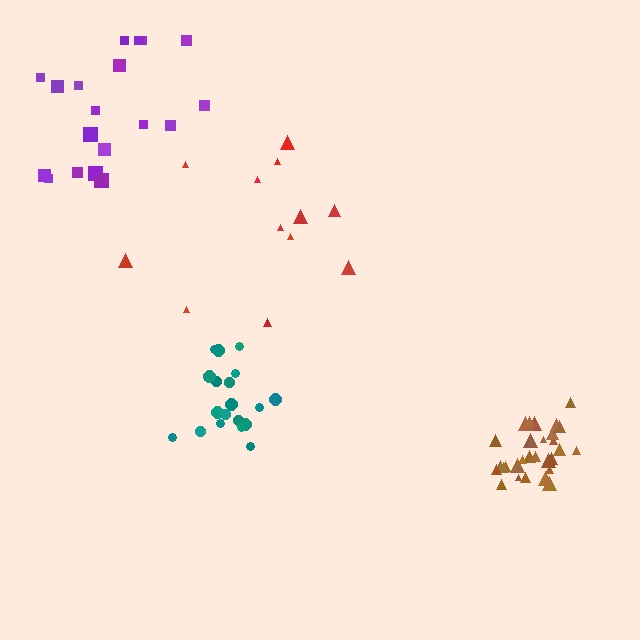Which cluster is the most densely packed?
Brown.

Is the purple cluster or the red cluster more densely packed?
Purple.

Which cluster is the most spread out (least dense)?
Red.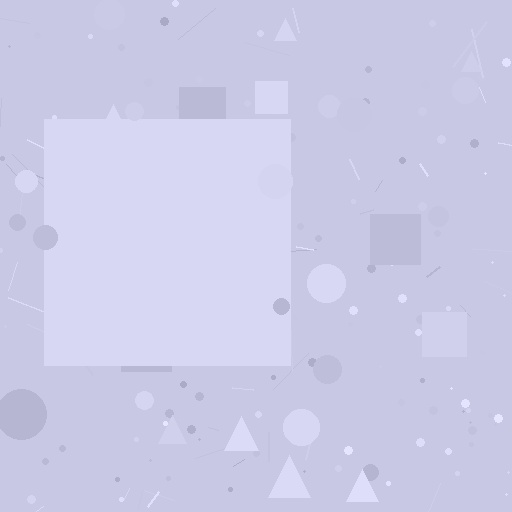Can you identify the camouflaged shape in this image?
The camouflaged shape is a square.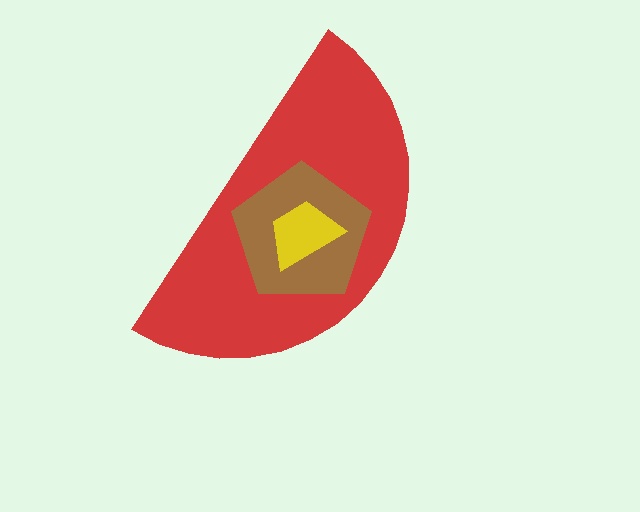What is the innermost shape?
The yellow trapezoid.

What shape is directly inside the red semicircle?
The brown pentagon.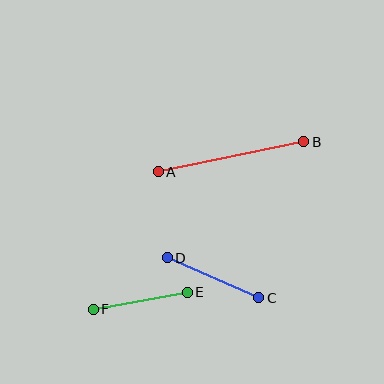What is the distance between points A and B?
The distance is approximately 149 pixels.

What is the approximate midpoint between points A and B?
The midpoint is at approximately (231, 157) pixels.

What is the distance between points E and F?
The distance is approximately 95 pixels.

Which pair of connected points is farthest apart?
Points A and B are farthest apart.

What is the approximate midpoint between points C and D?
The midpoint is at approximately (213, 278) pixels.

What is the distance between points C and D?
The distance is approximately 100 pixels.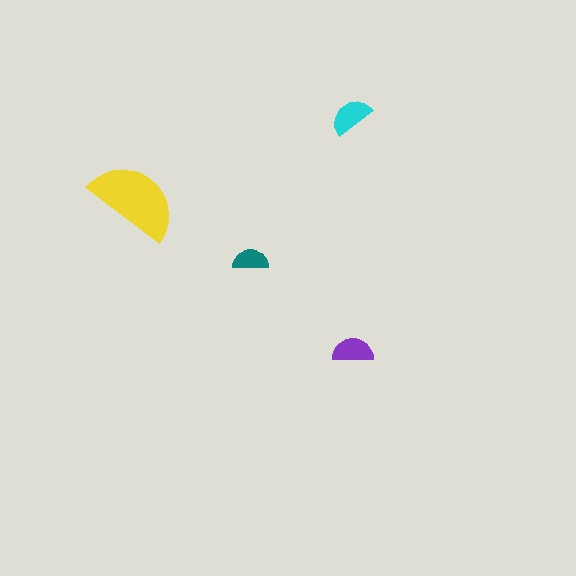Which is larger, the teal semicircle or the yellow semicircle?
The yellow one.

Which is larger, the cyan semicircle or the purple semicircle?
The cyan one.